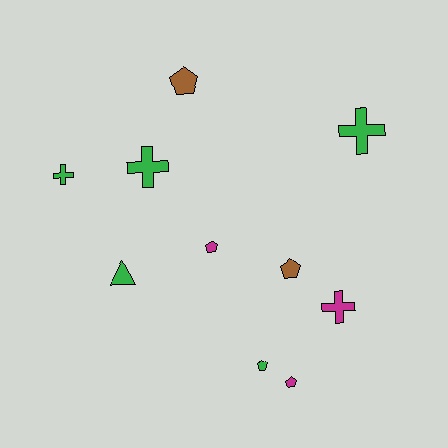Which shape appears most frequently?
Pentagon, with 5 objects.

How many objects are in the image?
There are 10 objects.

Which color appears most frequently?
Green, with 5 objects.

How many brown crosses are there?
There are no brown crosses.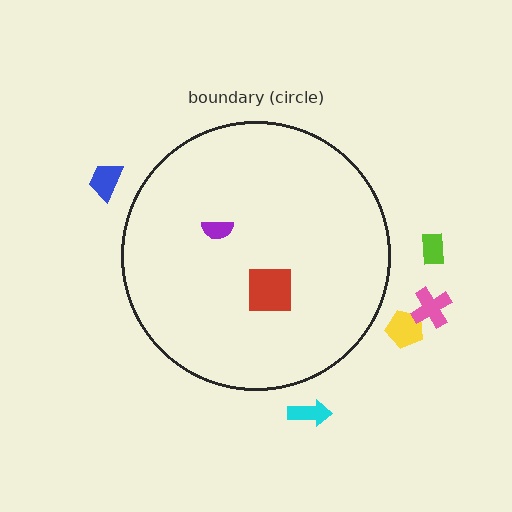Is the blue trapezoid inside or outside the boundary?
Outside.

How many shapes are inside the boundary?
2 inside, 5 outside.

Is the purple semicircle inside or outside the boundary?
Inside.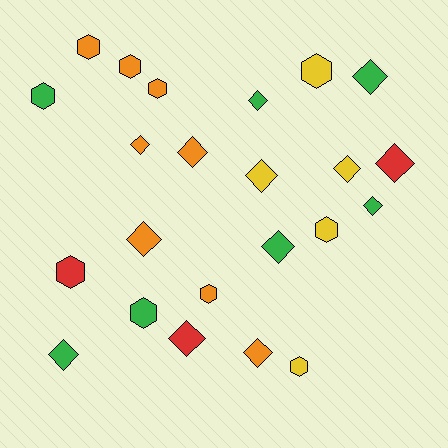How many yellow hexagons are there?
There are 3 yellow hexagons.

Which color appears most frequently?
Orange, with 8 objects.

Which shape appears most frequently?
Diamond, with 13 objects.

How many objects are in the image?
There are 23 objects.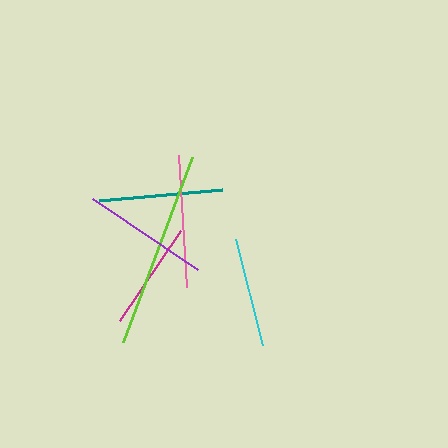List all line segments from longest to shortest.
From longest to shortest: lime, pink, purple, teal, cyan, magenta.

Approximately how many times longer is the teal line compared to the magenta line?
The teal line is approximately 1.1 times the length of the magenta line.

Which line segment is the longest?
The lime line is the longest at approximately 197 pixels.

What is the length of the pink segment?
The pink segment is approximately 133 pixels long.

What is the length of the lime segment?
The lime segment is approximately 197 pixels long.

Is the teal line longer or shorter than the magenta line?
The teal line is longer than the magenta line.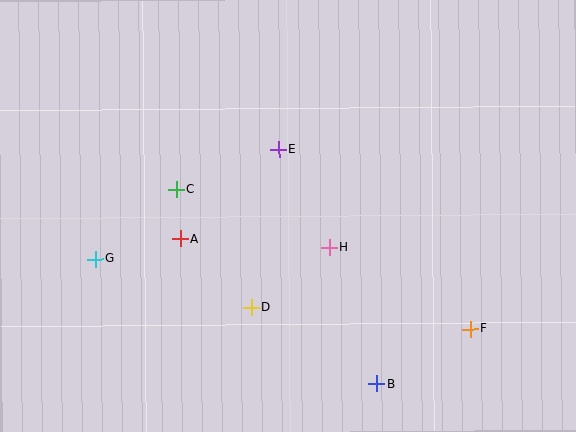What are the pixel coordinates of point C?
Point C is at (176, 189).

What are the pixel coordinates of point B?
Point B is at (377, 384).